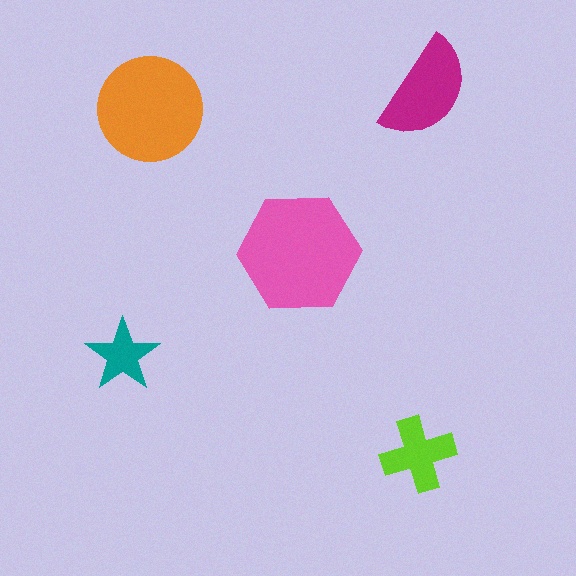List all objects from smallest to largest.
The teal star, the lime cross, the magenta semicircle, the orange circle, the pink hexagon.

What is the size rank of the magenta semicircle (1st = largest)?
3rd.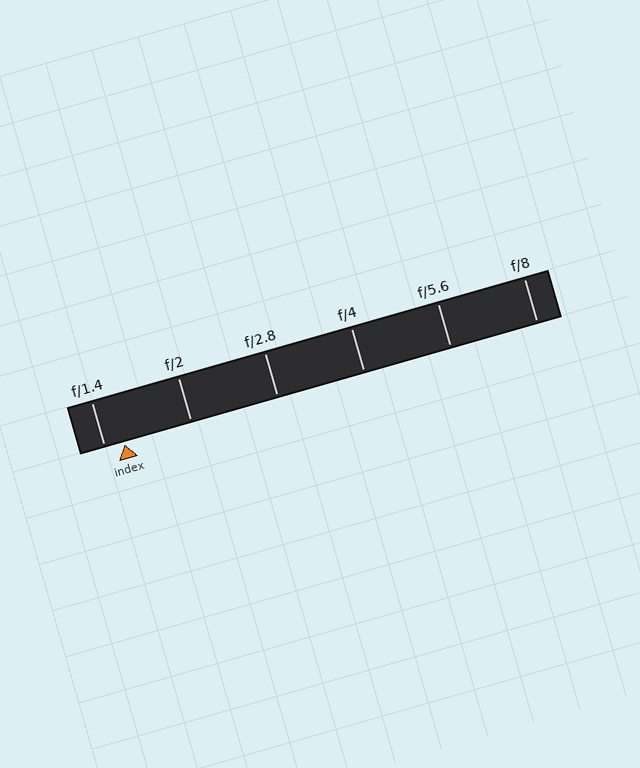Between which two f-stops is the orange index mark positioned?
The index mark is between f/1.4 and f/2.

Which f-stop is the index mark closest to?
The index mark is closest to f/1.4.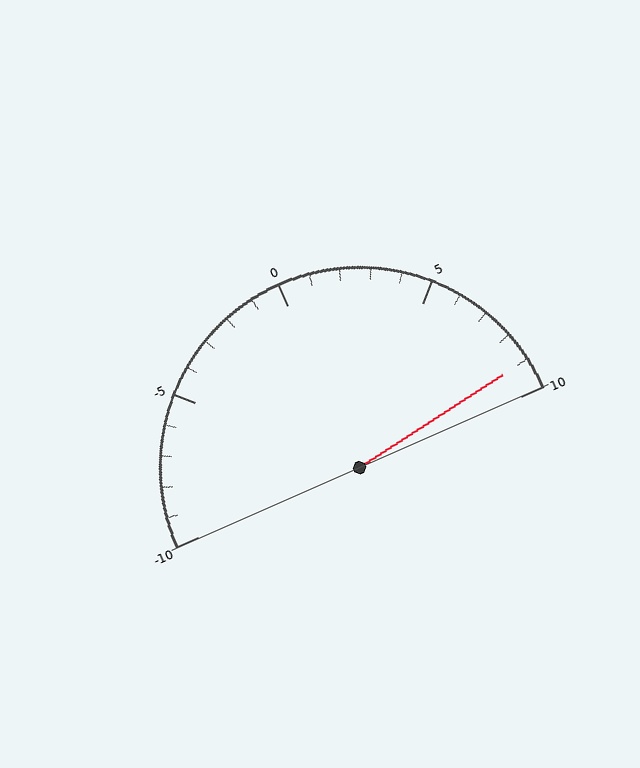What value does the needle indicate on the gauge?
The needle indicates approximately 9.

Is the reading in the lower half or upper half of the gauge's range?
The reading is in the upper half of the range (-10 to 10).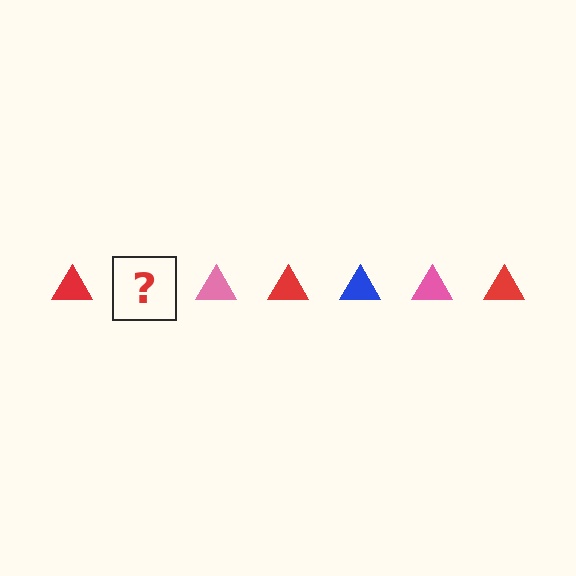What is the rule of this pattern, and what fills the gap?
The rule is that the pattern cycles through red, blue, pink triangles. The gap should be filled with a blue triangle.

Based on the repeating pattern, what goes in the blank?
The blank should be a blue triangle.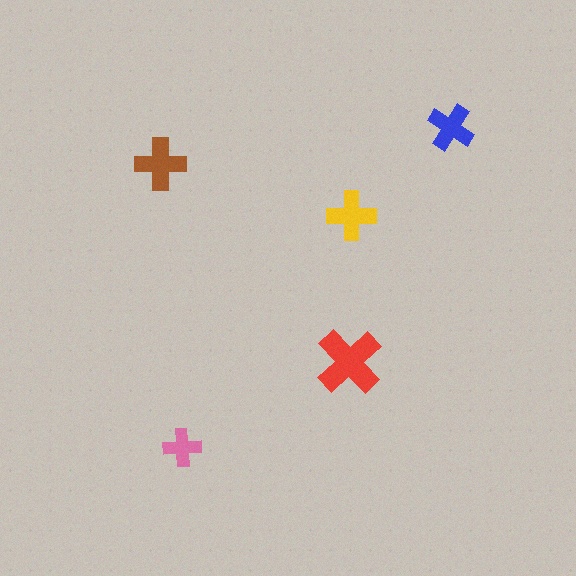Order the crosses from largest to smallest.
the red one, the brown one, the yellow one, the blue one, the pink one.